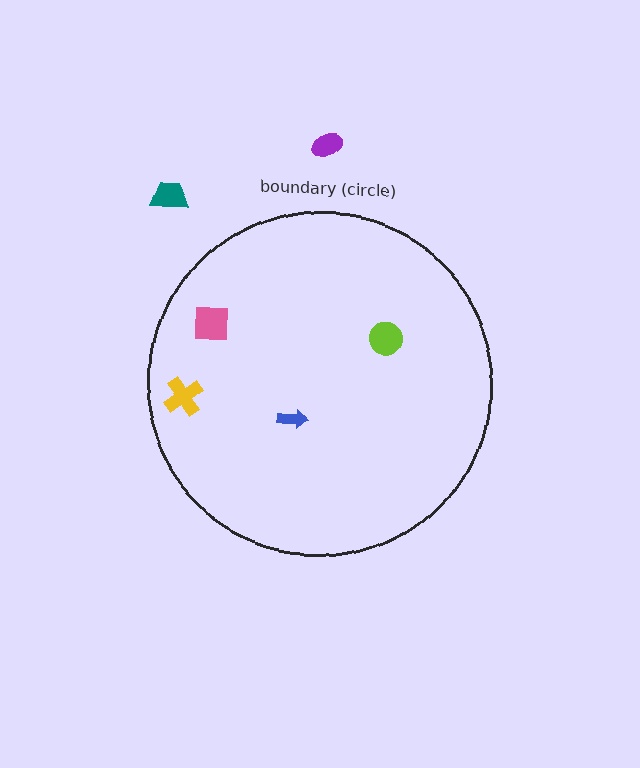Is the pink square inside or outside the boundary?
Inside.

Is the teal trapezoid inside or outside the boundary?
Outside.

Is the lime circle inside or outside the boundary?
Inside.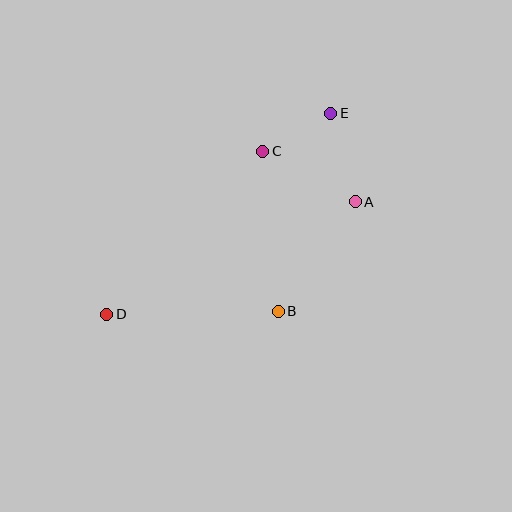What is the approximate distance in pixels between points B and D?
The distance between B and D is approximately 172 pixels.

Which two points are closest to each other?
Points C and E are closest to each other.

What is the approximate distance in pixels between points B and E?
The distance between B and E is approximately 205 pixels.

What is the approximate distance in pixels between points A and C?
The distance between A and C is approximately 105 pixels.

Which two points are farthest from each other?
Points D and E are farthest from each other.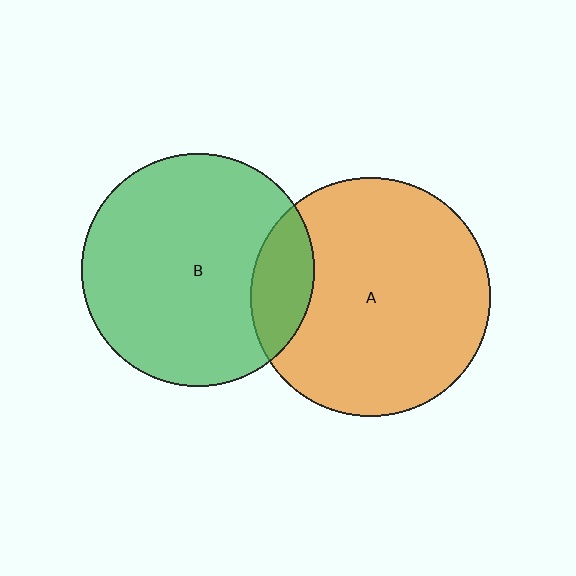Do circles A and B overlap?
Yes.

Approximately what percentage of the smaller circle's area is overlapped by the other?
Approximately 15%.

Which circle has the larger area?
Circle A (orange).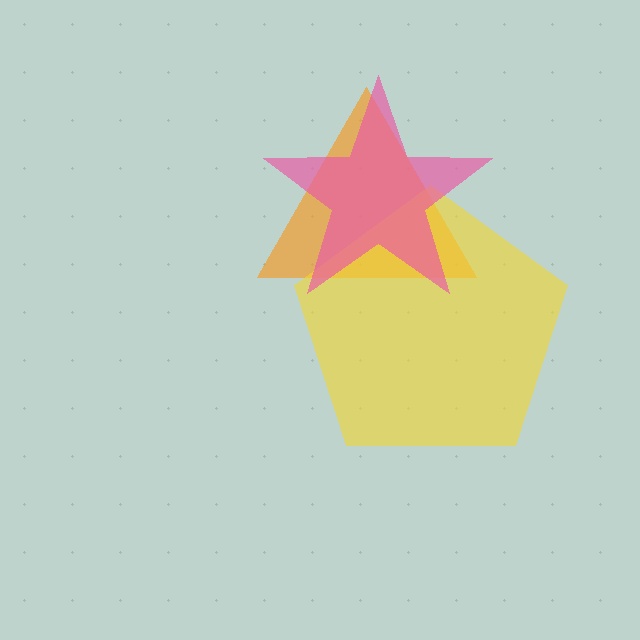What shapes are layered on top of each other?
The layered shapes are: an orange triangle, a yellow pentagon, a pink star.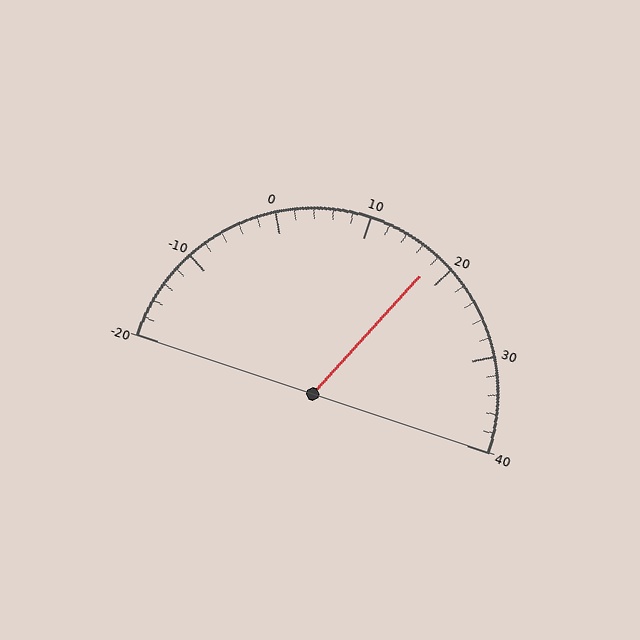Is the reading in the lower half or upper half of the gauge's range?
The reading is in the upper half of the range (-20 to 40).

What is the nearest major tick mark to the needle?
The nearest major tick mark is 20.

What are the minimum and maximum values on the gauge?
The gauge ranges from -20 to 40.